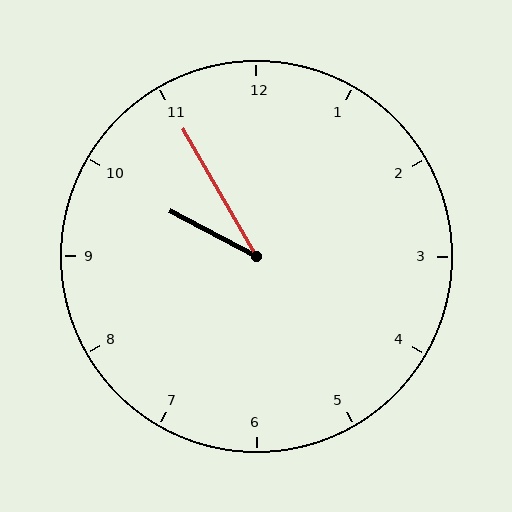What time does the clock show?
9:55.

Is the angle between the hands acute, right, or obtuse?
It is acute.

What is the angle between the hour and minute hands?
Approximately 32 degrees.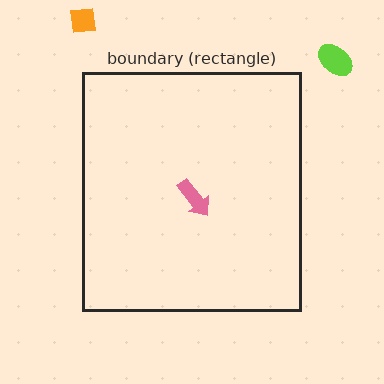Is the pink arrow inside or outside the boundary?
Inside.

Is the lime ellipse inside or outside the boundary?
Outside.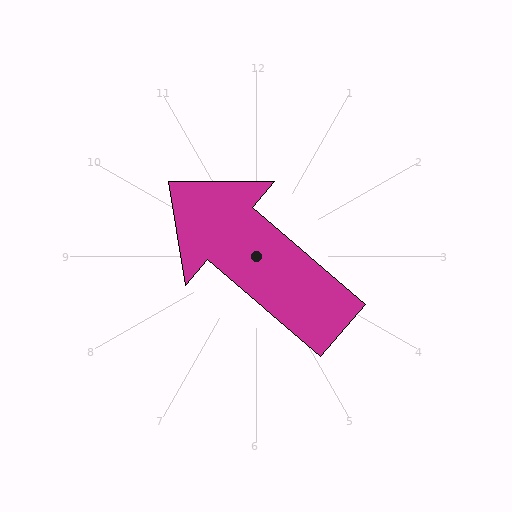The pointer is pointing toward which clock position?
Roughly 10 o'clock.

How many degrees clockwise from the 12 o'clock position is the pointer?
Approximately 310 degrees.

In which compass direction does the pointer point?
Northwest.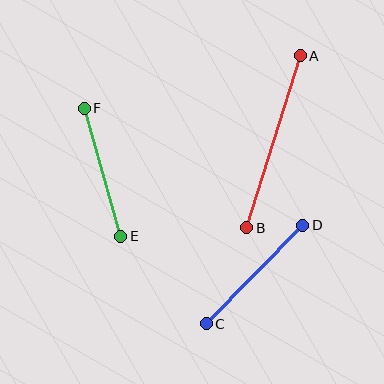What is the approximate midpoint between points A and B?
The midpoint is at approximately (274, 142) pixels.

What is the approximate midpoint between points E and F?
The midpoint is at approximately (103, 172) pixels.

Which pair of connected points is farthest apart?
Points A and B are farthest apart.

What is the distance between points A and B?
The distance is approximately 180 pixels.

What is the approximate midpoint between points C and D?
The midpoint is at approximately (255, 275) pixels.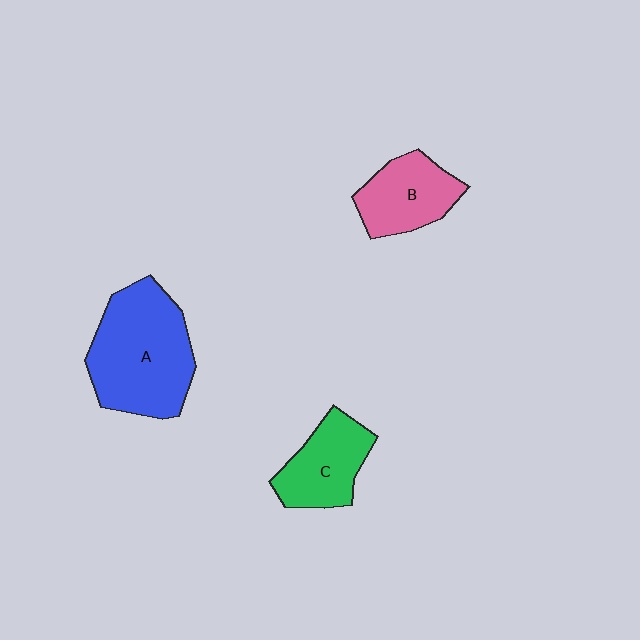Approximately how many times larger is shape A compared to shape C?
Approximately 1.8 times.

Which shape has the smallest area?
Shape B (pink).